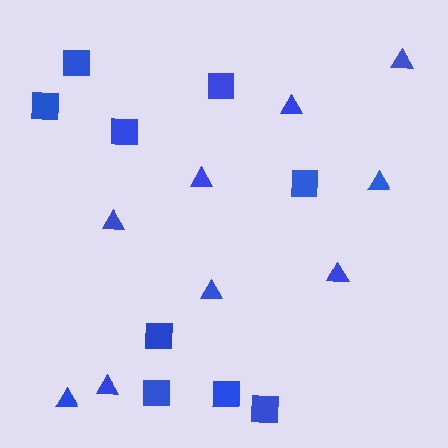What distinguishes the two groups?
There are 2 groups: one group of triangles (9) and one group of squares (9).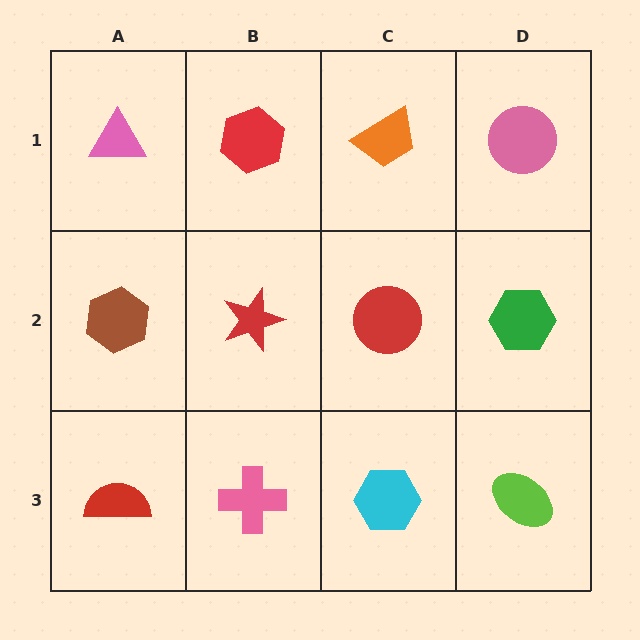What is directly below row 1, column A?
A brown hexagon.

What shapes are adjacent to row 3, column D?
A green hexagon (row 2, column D), a cyan hexagon (row 3, column C).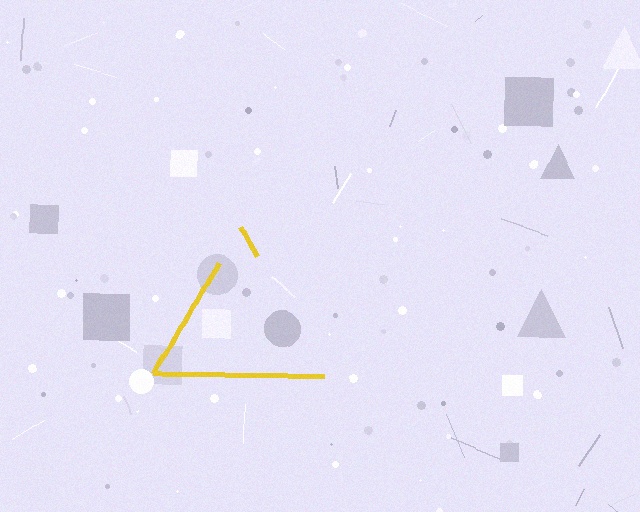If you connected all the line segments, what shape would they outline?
They would outline a triangle.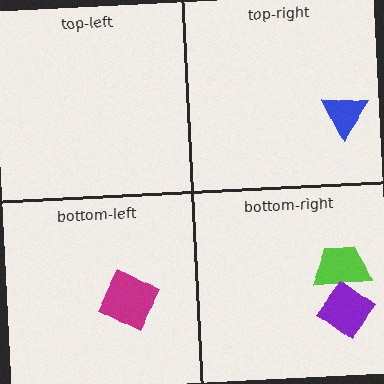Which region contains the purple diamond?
The bottom-right region.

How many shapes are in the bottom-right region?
2.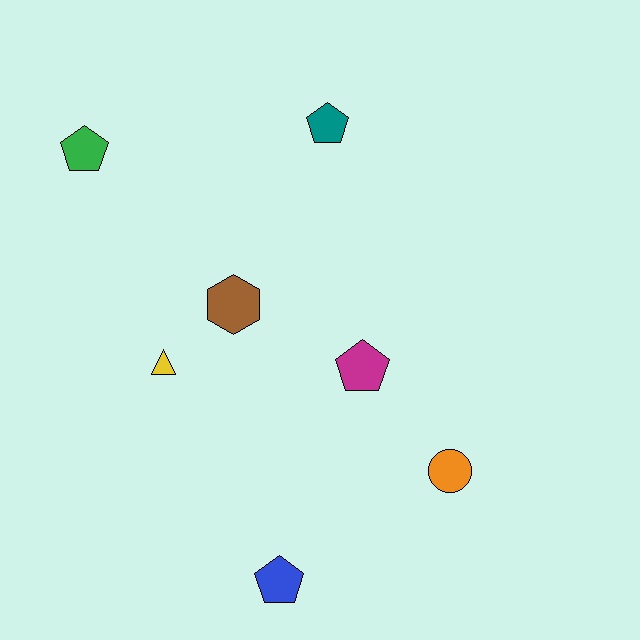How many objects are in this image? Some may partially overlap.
There are 7 objects.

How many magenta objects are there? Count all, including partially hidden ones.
There is 1 magenta object.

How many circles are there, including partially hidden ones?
There is 1 circle.